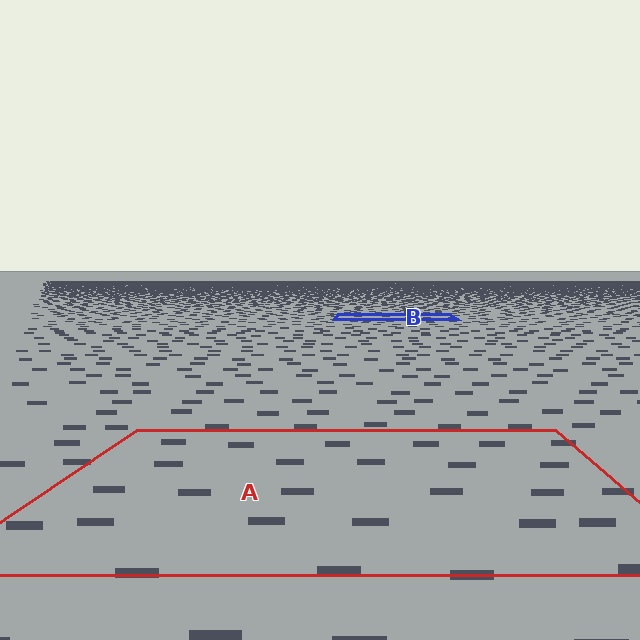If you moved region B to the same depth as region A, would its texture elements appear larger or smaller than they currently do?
They would appear larger. At a closer depth, the same texture elements are projected at a bigger on-screen size.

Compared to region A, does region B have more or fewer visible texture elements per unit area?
Region B has more texture elements per unit area — they are packed more densely because it is farther away.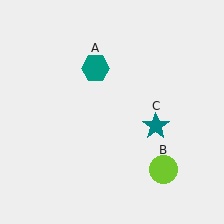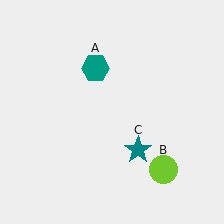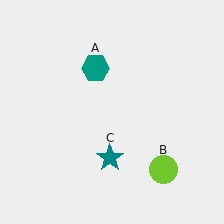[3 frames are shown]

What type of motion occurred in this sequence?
The teal star (object C) rotated clockwise around the center of the scene.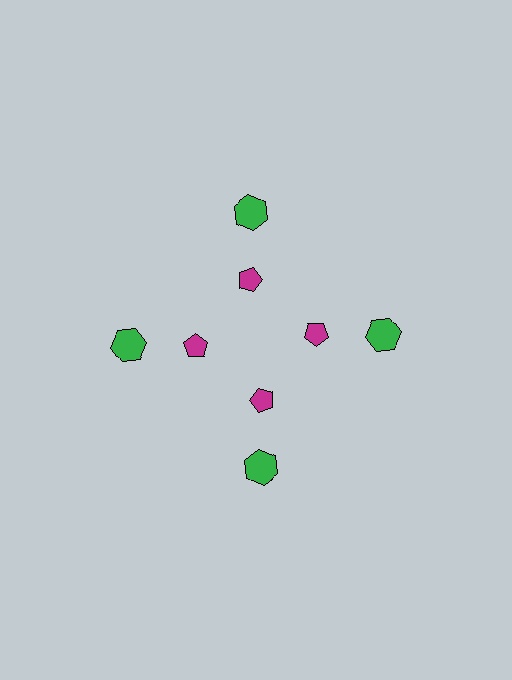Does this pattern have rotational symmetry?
Yes, this pattern has 4-fold rotational symmetry. It looks the same after rotating 90 degrees around the center.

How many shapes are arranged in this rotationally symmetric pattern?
There are 8 shapes, arranged in 4 groups of 2.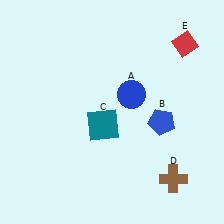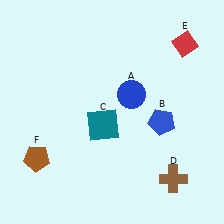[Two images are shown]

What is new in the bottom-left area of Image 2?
A brown pentagon (F) was added in the bottom-left area of Image 2.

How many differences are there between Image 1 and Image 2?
There is 1 difference between the two images.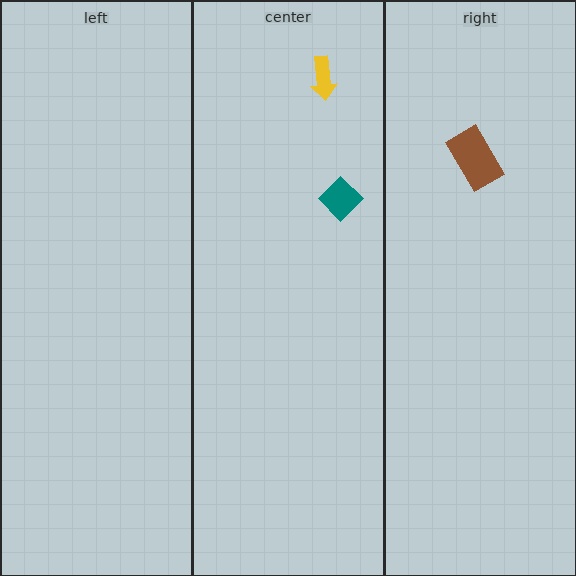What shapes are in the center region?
The yellow arrow, the teal diamond.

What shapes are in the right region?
The brown rectangle.